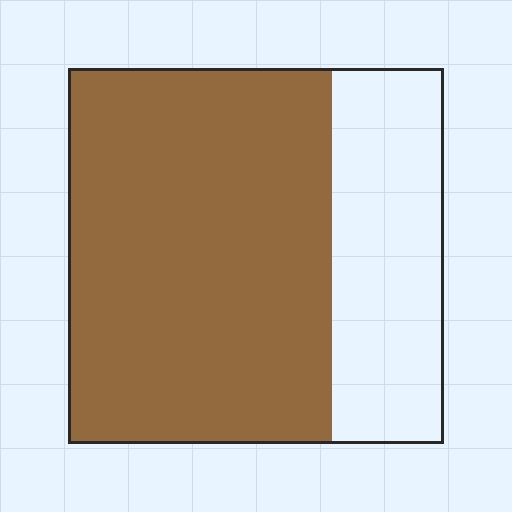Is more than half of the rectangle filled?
Yes.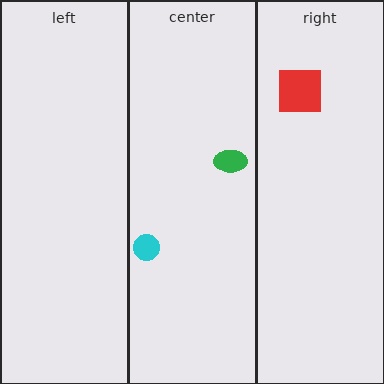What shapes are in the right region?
The red square.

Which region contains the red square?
The right region.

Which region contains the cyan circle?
The center region.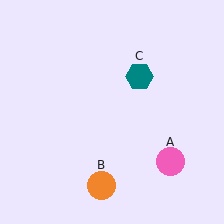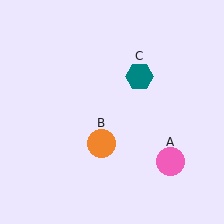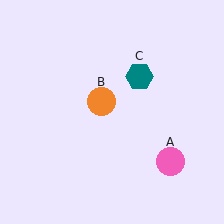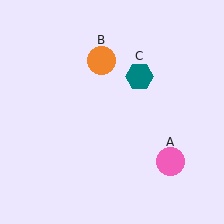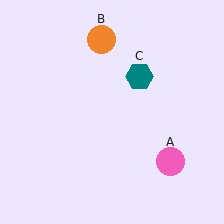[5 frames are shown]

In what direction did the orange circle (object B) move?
The orange circle (object B) moved up.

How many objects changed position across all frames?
1 object changed position: orange circle (object B).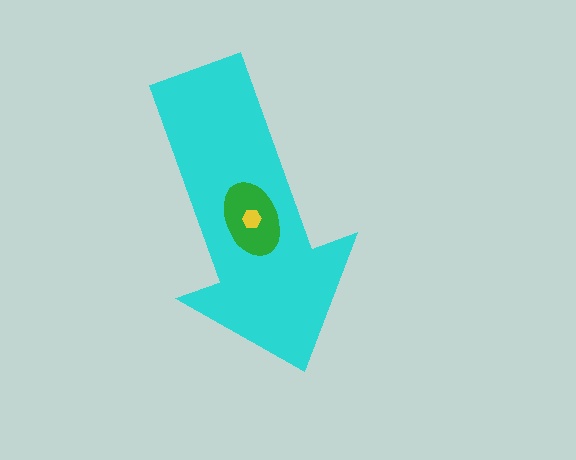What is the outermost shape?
The cyan arrow.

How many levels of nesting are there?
3.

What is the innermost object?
The yellow hexagon.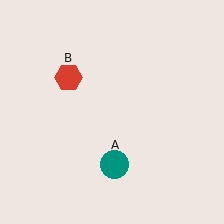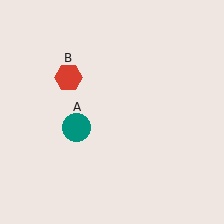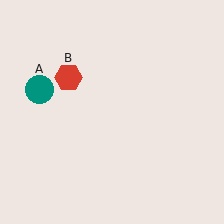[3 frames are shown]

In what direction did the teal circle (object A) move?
The teal circle (object A) moved up and to the left.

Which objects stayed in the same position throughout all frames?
Red hexagon (object B) remained stationary.